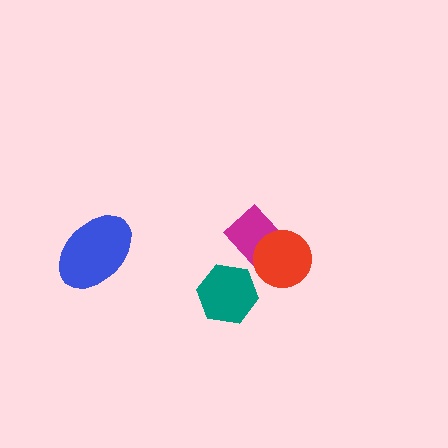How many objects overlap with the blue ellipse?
0 objects overlap with the blue ellipse.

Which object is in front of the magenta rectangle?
The red circle is in front of the magenta rectangle.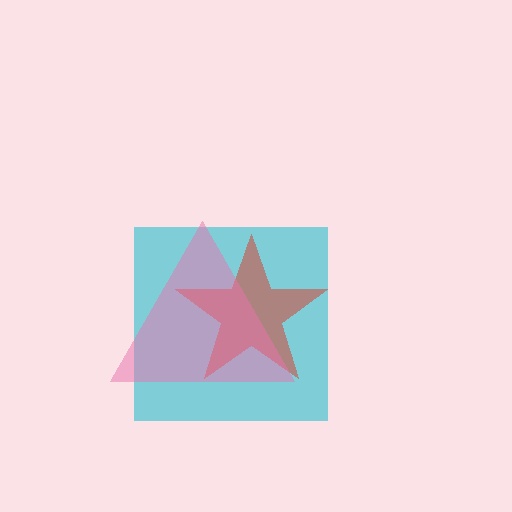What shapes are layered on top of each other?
The layered shapes are: a cyan square, a red star, a pink triangle.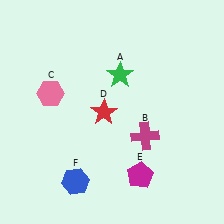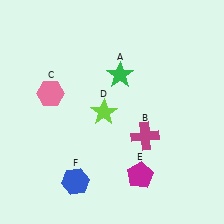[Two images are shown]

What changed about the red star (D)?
In Image 1, D is red. In Image 2, it changed to lime.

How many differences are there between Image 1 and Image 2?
There is 1 difference between the two images.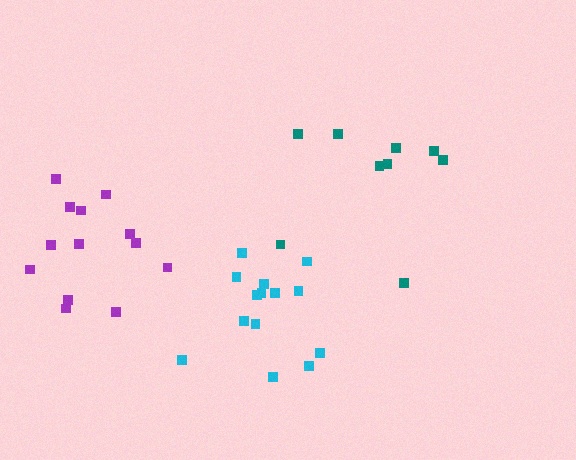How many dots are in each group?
Group 1: 14 dots, Group 2: 13 dots, Group 3: 9 dots (36 total).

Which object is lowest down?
The cyan cluster is bottommost.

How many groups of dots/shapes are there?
There are 3 groups.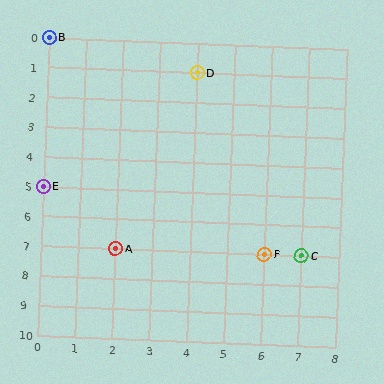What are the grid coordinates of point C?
Point C is at grid coordinates (7, 7).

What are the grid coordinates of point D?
Point D is at grid coordinates (4, 1).